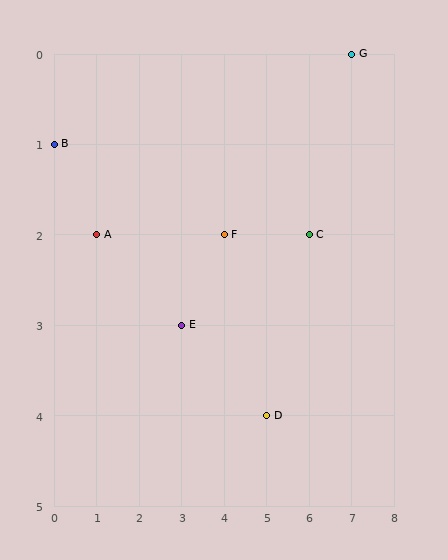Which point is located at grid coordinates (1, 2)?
Point A is at (1, 2).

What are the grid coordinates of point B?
Point B is at grid coordinates (0, 1).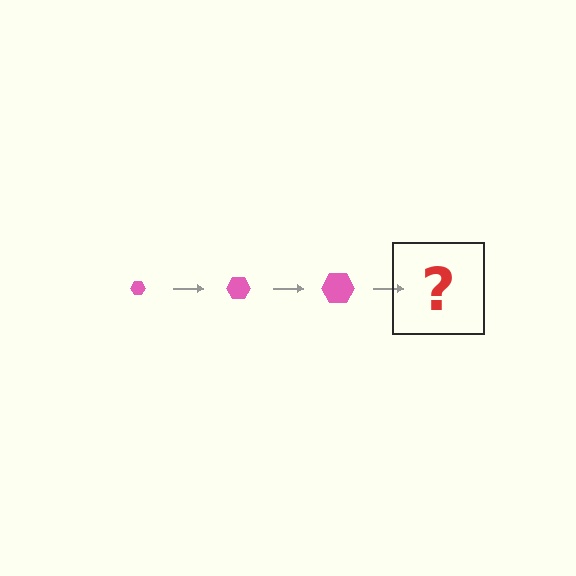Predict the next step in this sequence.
The next step is a pink hexagon, larger than the previous one.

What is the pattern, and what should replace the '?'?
The pattern is that the hexagon gets progressively larger each step. The '?' should be a pink hexagon, larger than the previous one.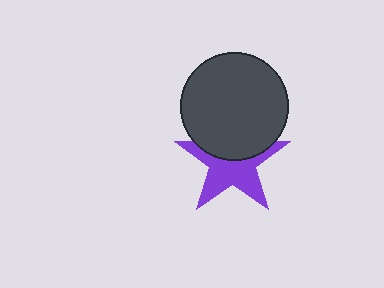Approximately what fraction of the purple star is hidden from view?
Roughly 41% of the purple star is hidden behind the dark gray circle.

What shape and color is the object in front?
The object in front is a dark gray circle.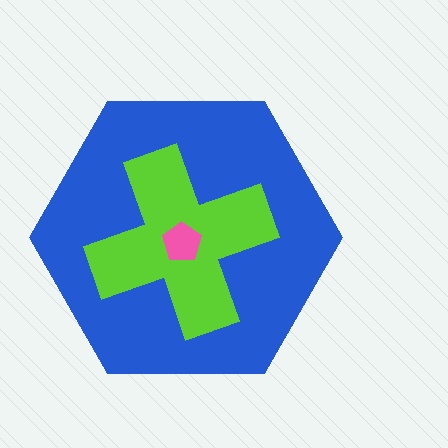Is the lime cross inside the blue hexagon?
Yes.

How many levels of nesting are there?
3.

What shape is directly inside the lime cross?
The pink pentagon.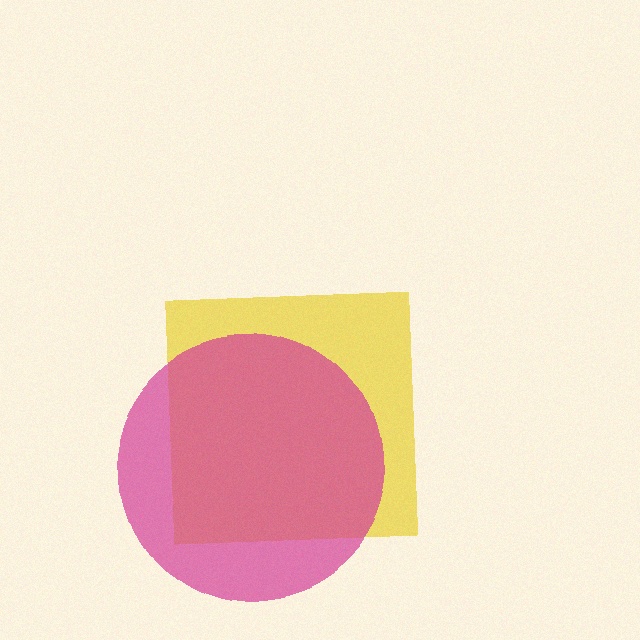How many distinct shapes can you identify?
There are 2 distinct shapes: a yellow square, a magenta circle.